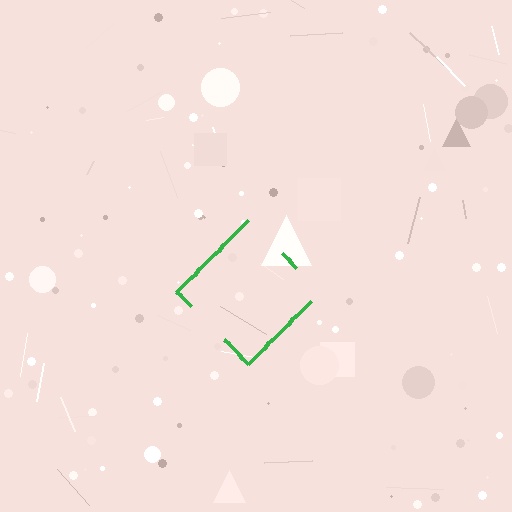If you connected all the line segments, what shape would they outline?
They would outline a diamond.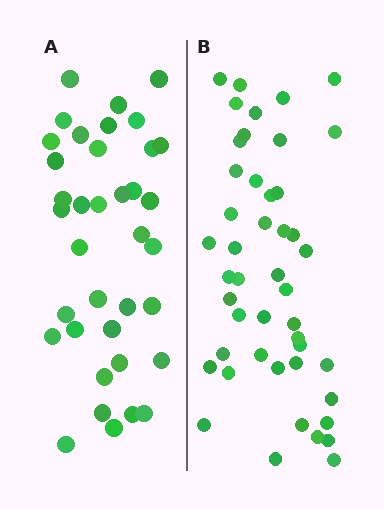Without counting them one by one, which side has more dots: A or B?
Region B (the right region) has more dots.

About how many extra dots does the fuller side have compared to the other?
Region B has roughly 8 or so more dots than region A.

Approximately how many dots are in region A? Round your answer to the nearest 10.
About 40 dots. (The exact count is 37, which rounds to 40.)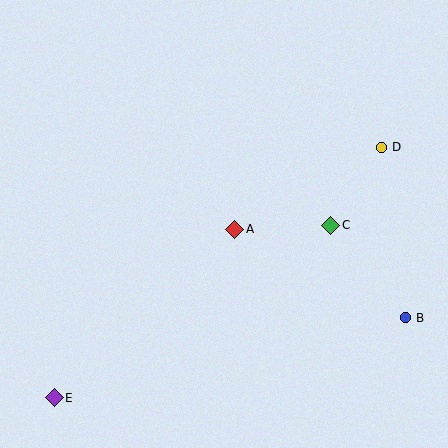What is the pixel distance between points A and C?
The distance between A and C is 96 pixels.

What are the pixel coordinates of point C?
Point C is at (331, 225).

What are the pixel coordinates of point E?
Point E is at (54, 398).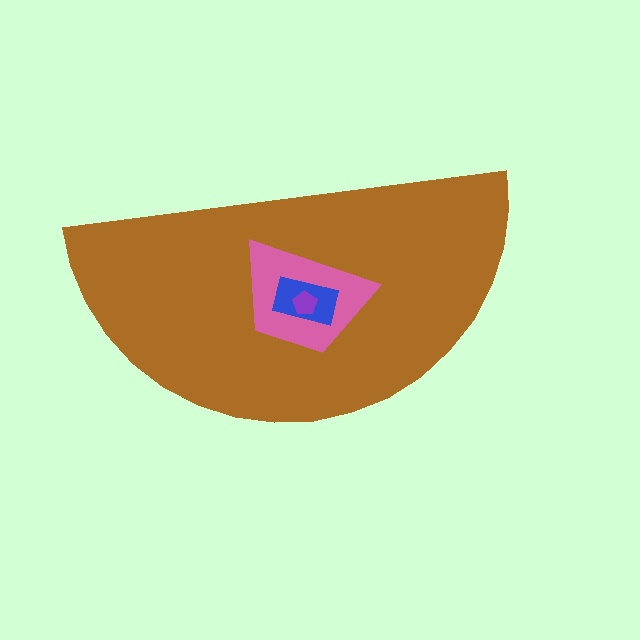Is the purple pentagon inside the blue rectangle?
Yes.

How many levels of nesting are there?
4.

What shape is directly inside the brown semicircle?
The pink trapezoid.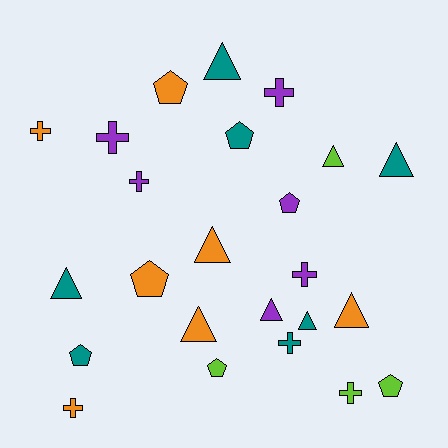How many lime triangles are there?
There is 1 lime triangle.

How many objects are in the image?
There are 24 objects.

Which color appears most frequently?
Teal, with 7 objects.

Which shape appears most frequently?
Triangle, with 9 objects.